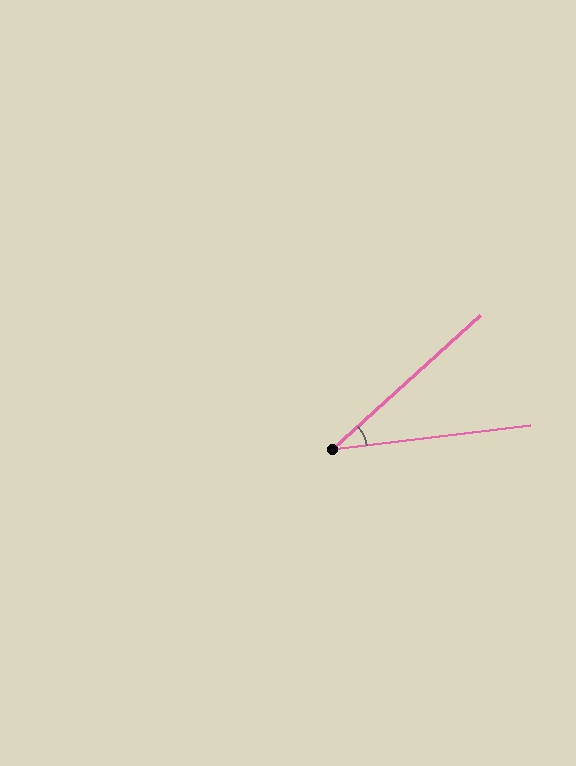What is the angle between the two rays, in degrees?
Approximately 35 degrees.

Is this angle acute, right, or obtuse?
It is acute.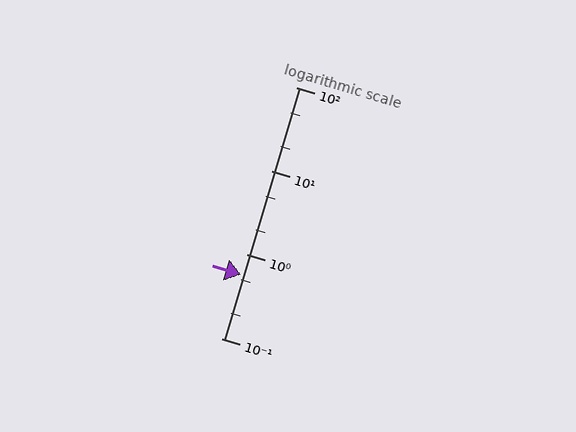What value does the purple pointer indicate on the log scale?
The pointer indicates approximately 0.58.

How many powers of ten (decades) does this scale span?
The scale spans 3 decades, from 0.1 to 100.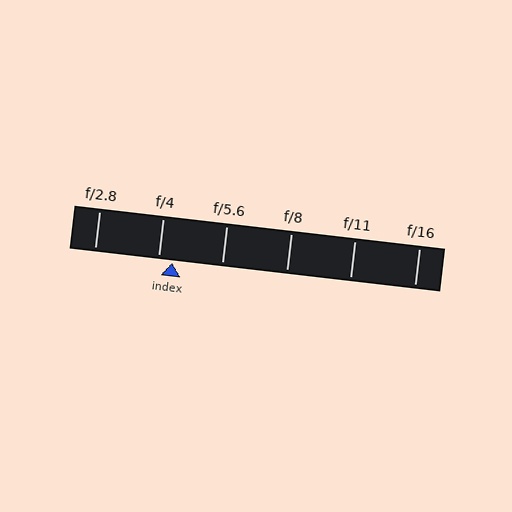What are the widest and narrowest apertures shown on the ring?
The widest aperture shown is f/2.8 and the narrowest is f/16.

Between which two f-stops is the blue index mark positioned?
The index mark is between f/4 and f/5.6.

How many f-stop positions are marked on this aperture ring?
There are 6 f-stop positions marked.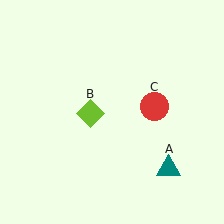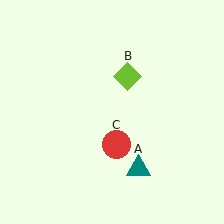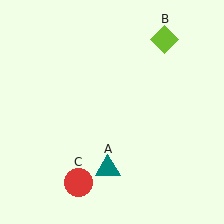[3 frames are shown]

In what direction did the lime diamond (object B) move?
The lime diamond (object B) moved up and to the right.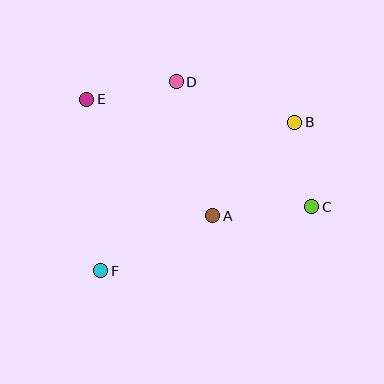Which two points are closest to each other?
Points B and C are closest to each other.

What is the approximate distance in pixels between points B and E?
The distance between B and E is approximately 209 pixels.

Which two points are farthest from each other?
Points C and E are farthest from each other.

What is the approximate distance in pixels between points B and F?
The distance between B and F is approximately 244 pixels.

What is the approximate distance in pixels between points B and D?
The distance between B and D is approximately 125 pixels.